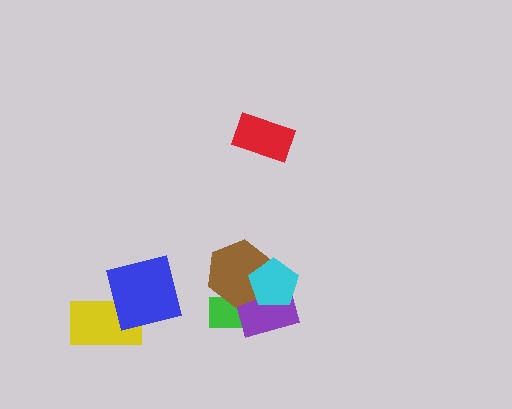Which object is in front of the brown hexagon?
The cyan pentagon is in front of the brown hexagon.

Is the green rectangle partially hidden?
Yes, it is partially covered by another shape.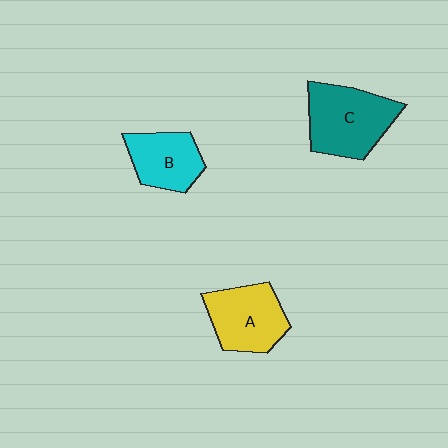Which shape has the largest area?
Shape C (teal).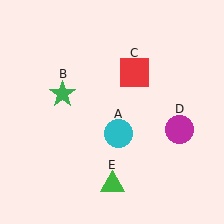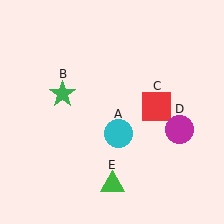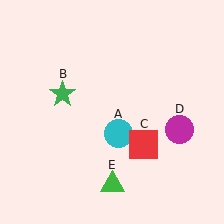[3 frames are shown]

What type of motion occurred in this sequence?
The red square (object C) rotated clockwise around the center of the scene.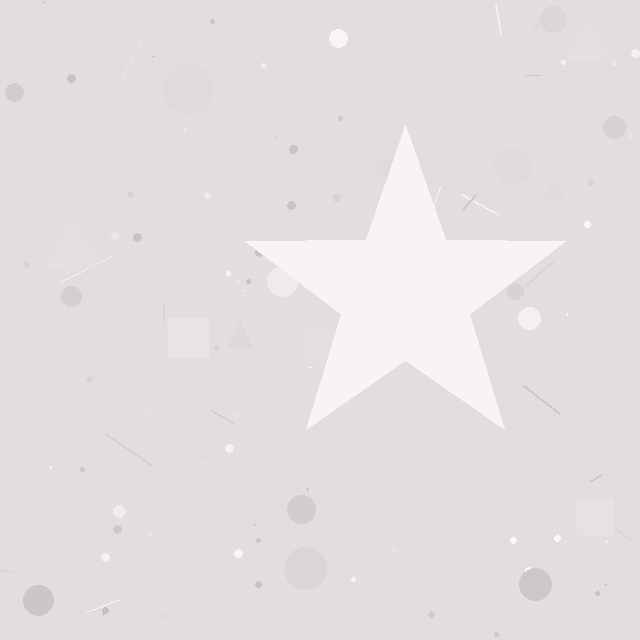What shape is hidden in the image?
A star is hidden in the image.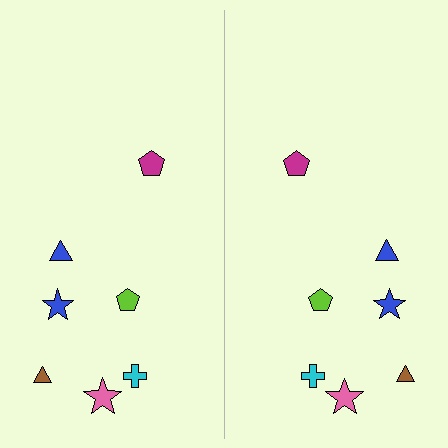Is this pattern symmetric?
Yes, this pattern has bilateral (reflection) symmetry.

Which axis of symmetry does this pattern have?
The pattern has a vertical axis of symmetry running through the center of the image.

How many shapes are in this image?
There are 14 shapes in this image.